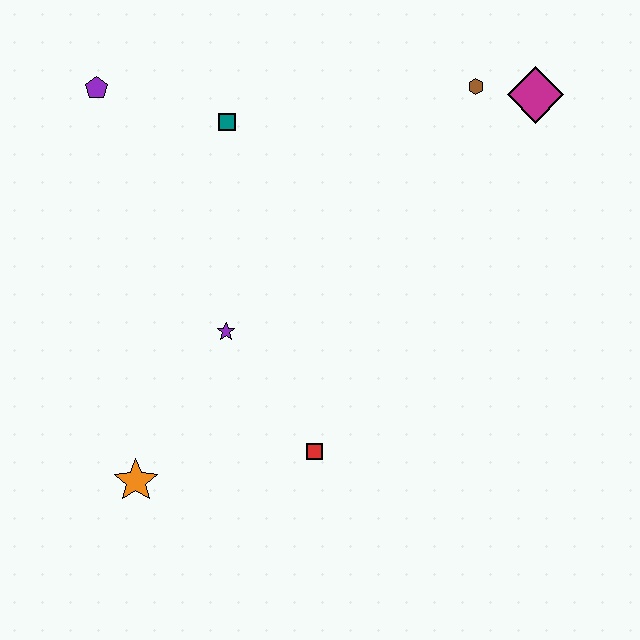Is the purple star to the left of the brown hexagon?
Yes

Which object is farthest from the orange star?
The magenta diamond is farthest from the orange star.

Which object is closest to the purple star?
The red square is closest to the purple star.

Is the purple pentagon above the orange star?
Yes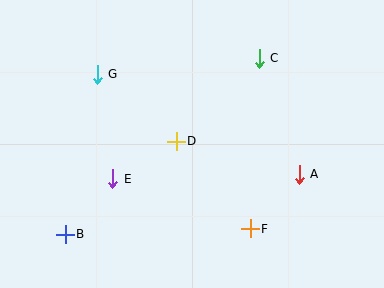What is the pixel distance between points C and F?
The distance between C and F is 171 pixels.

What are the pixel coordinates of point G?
Point G is at (97, 74).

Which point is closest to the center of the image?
Point D at (176, 141) is closest to the center.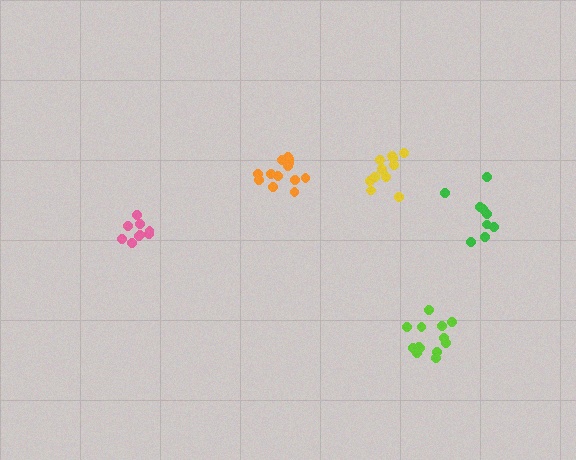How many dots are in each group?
Group 1: 9 dots, Group 2: 12 dots, Group 3: 13 dots, Group 4: 13 dots, Group 5: 9 dots (56 total).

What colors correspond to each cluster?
The clusters are colored: pink, yellow, orange, lime, green.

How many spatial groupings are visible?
There are 5 spatial groupings.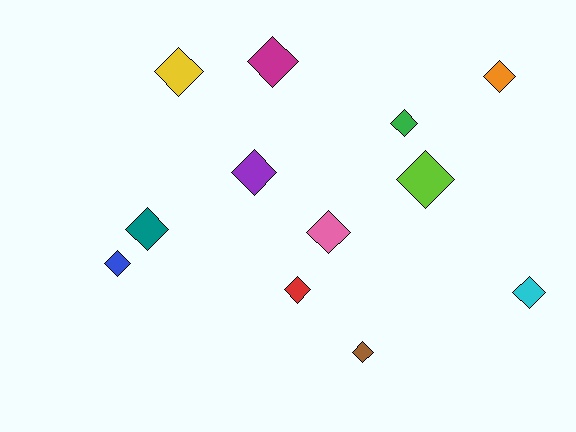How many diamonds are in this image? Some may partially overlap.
There are 12 diamonds.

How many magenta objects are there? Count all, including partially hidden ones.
There is 1 magenta object.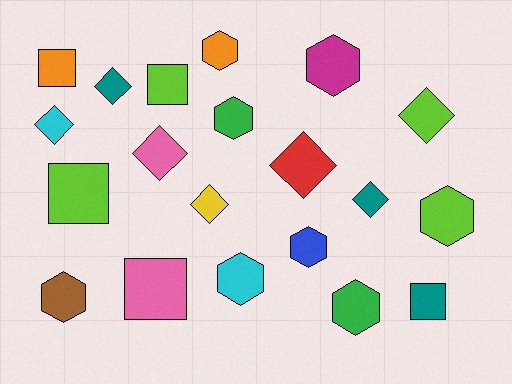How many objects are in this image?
There are 20 objects.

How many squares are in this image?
There are 5 squares.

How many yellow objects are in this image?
There is 1 yellow object.